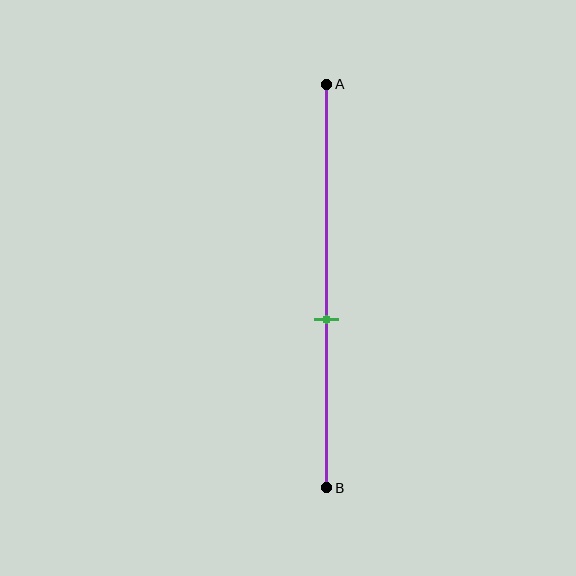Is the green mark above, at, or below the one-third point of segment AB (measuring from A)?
The green mark is below the one-third point of segment AB.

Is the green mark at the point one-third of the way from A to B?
No, the mark is at about 60% from A, not at the 33% one-third point.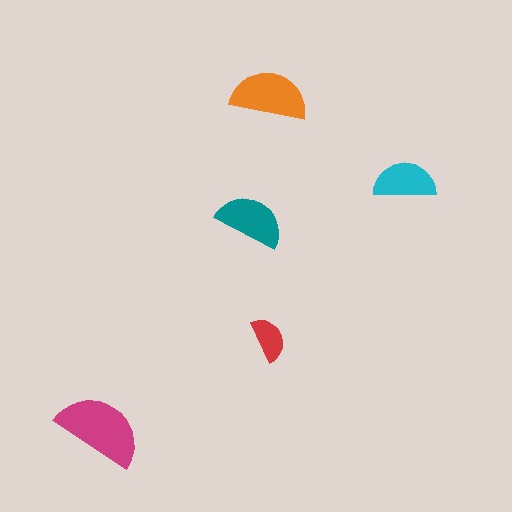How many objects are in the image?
There are 5 objects in the image.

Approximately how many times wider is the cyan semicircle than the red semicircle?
About 1.5 times wider.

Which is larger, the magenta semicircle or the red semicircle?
The magenta one.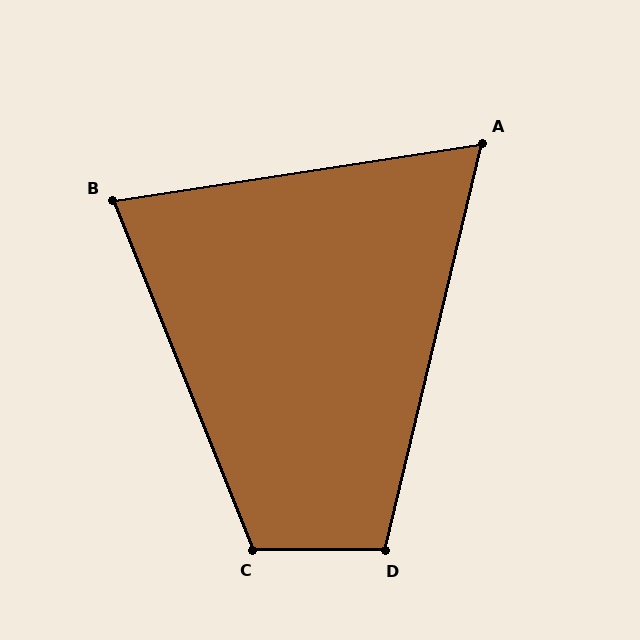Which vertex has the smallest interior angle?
A, at approximately 68 degrees.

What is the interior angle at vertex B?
Approximately 77 degrees (acute).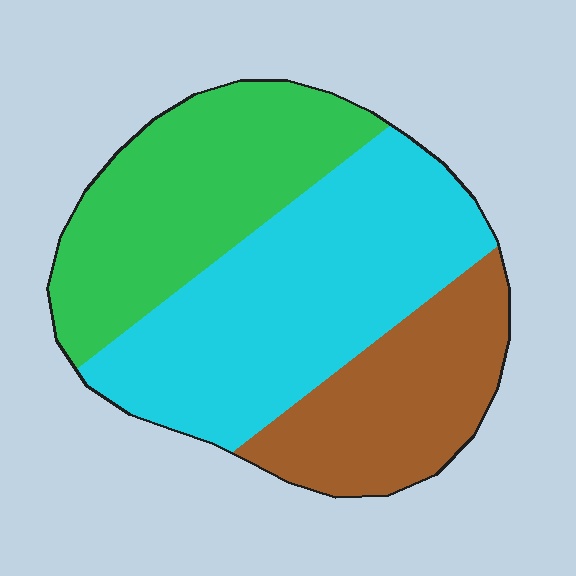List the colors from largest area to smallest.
From largest to smallest: cyan, green, brown.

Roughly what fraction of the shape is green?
Green covers around 30% of the shape.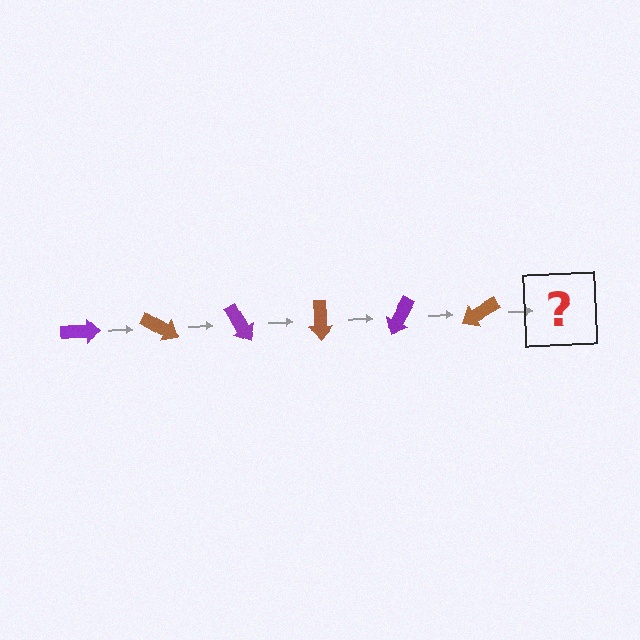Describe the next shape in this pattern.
It should be a purple arrow, rotated 180 degrees from the start.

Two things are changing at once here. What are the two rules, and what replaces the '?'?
The two rules are that it rotates 30 degrees each step and the color cycles through purple and brown. The '?' should be a purple arrow, rotated 180 degrees from the start.